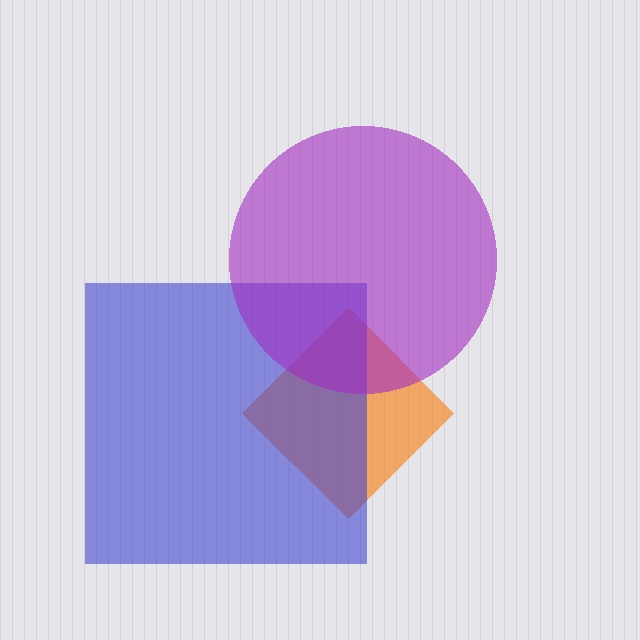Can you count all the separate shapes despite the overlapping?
Yes, there are 3 separate shapes.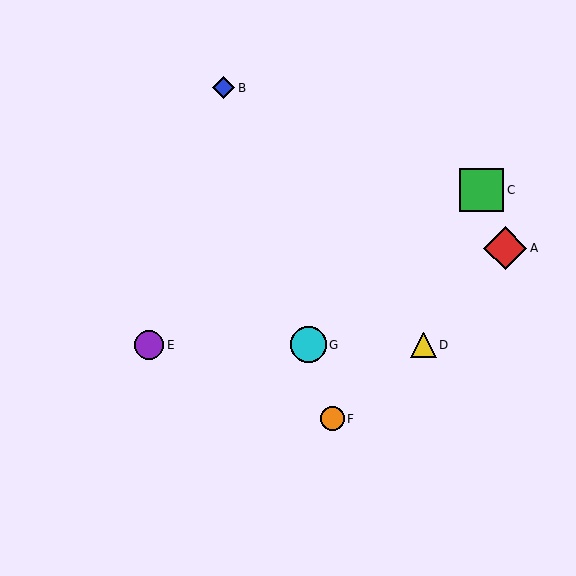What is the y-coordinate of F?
Object F is at y≈419.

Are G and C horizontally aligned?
No, G is at y≈345 and C is at y≈190.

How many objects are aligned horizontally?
3 objects (D, E, G) are aligned horizontally.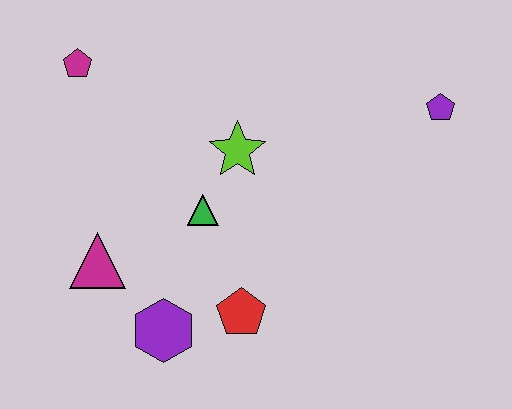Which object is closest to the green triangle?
The lime star is closest to the green triangle.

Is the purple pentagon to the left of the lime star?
No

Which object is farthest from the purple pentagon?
The magenta triangle is farthest from the purple pentagon.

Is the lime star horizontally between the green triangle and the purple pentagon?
Yes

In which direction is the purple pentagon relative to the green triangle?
The purple pentagon is to the right of the green triangle.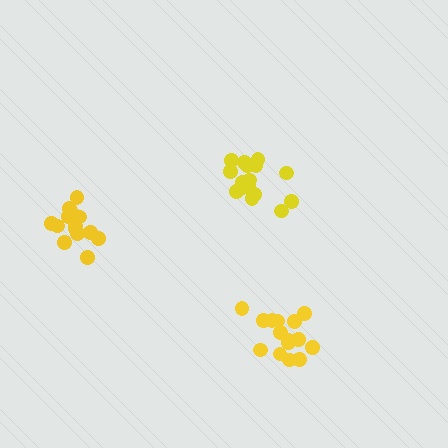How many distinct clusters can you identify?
There are 3 distinct clusters.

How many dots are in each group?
Group 1: 14 dots, Group 2: 16 dots, Group 3: 15 dots (45 total).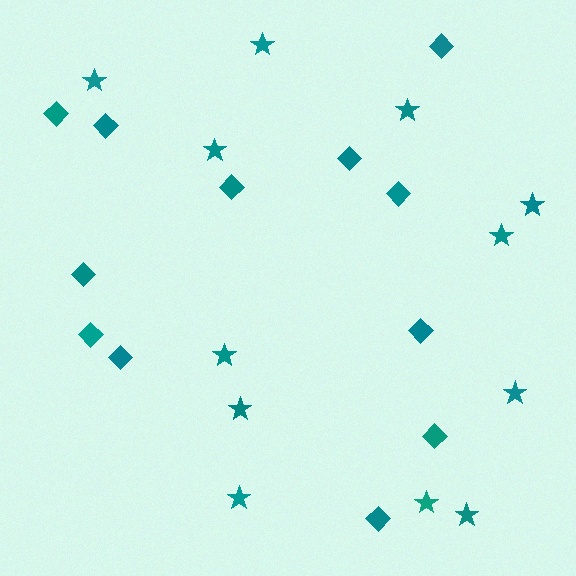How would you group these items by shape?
There are 2 groups: one group of diamonds (12) and one group of stars (12).